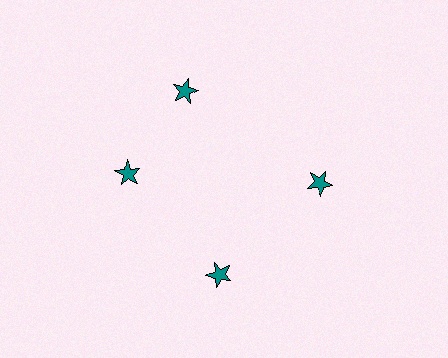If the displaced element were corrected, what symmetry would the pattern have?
It would have 4-fold rotational symmetry — the pattern would map onto itself every 90 degrees.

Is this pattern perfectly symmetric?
No. The 4 teal stars are arranged in a ring, but one element near the 12 o'clock position is rotated out of alignment along the ring, breaking the 4-fold rotational symmetry.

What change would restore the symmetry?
The symmetry would be restored by rotating it back into even spacing with its neighbors so that all 4 stars sit at equal angles and equal distance from the center.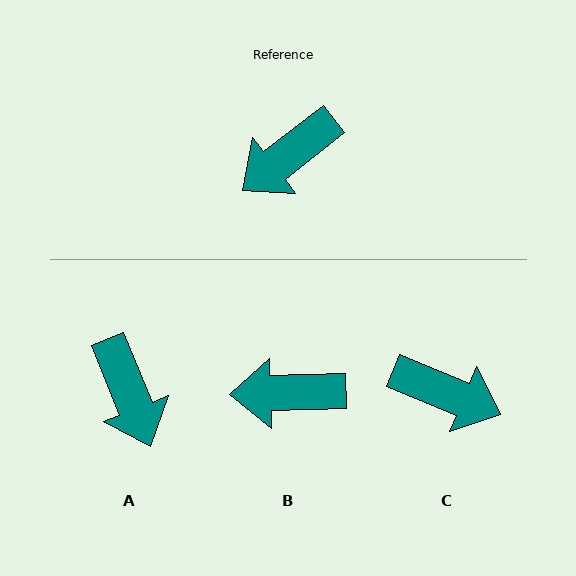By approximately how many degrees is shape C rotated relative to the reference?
Approximately 120 degrees counter-clockwise.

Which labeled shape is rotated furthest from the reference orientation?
C, about 120 degrees away.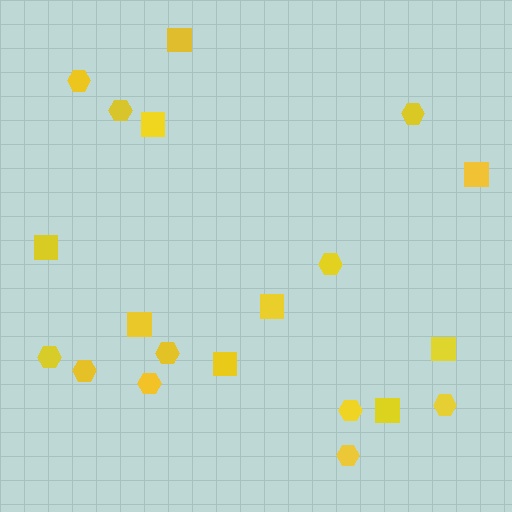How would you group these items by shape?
There are 2 groups: one group of hexagons (11) and one group of squares (9).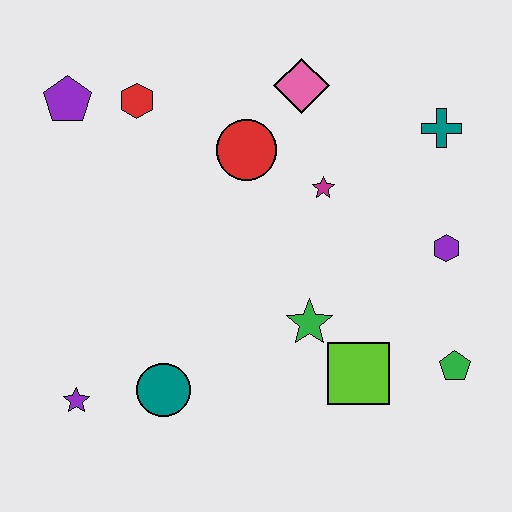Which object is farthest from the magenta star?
The purple star is farthest from the magenta star.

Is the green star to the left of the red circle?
No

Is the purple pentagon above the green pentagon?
Yes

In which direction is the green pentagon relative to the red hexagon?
The green pentagon is to the right of the red hexagon.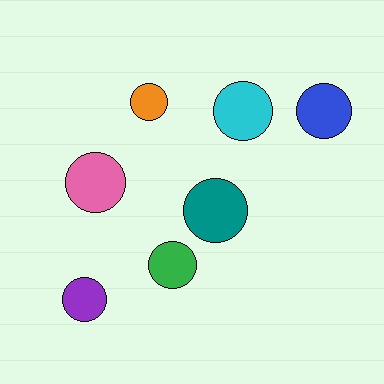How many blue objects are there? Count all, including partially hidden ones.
There is 1 blue object.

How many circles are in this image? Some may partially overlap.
There are 7 circles.